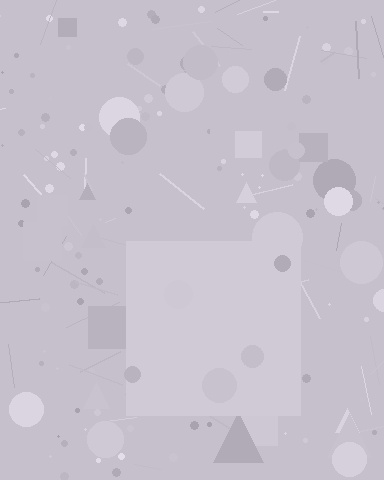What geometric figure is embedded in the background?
A square is embedded in the background.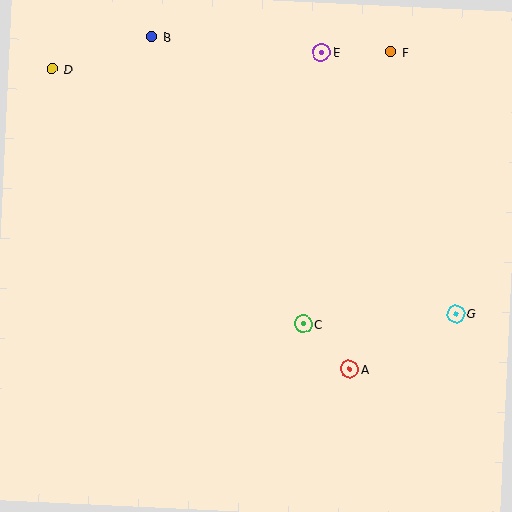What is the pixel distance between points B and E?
The distance between B and E is 170 pixels.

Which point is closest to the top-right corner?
Point F is closest to the top-right corner.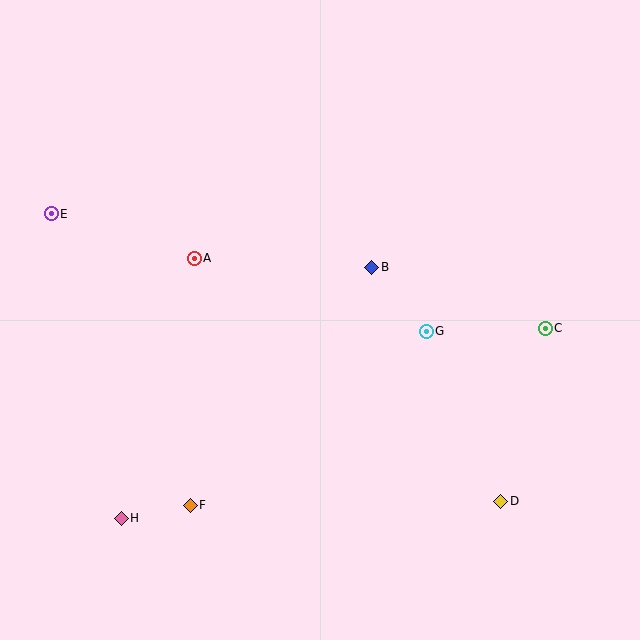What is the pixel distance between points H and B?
The distance between H and B is 355 pixels.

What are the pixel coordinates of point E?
Point E is at (51, 214).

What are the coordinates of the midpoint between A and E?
The midpoint between A and E is at (123, 236).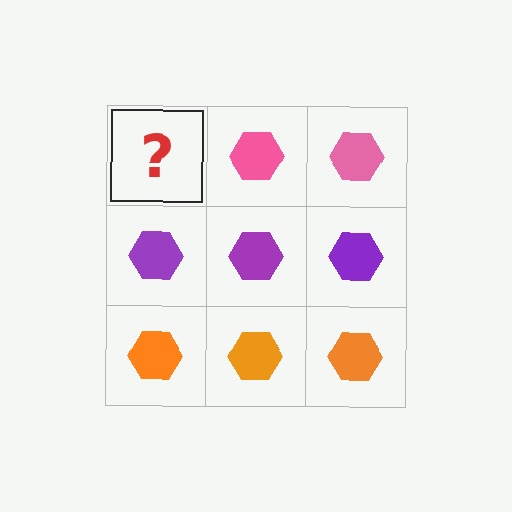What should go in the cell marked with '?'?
The missing cell should contain a pink hexagon.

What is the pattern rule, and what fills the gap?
The rule is that each row has a consistent color. The gap should be filled with a pink hexagon.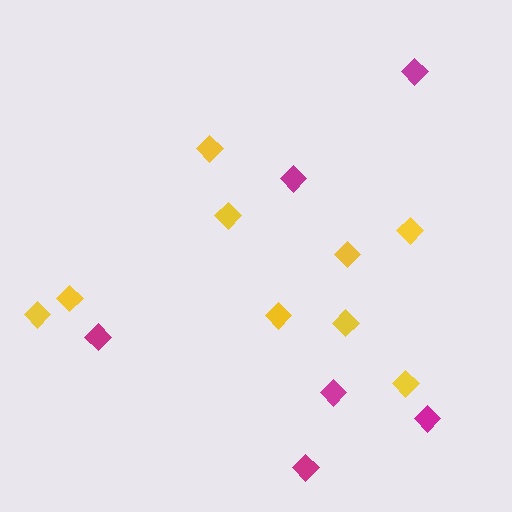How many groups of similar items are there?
There are 2 groups: one group of magenta diamonds (6) and one group of yellow diamonds (9).